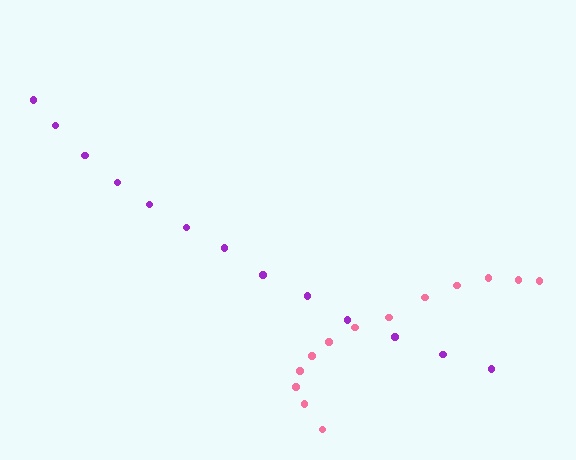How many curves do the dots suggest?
There are 2 distinct paths.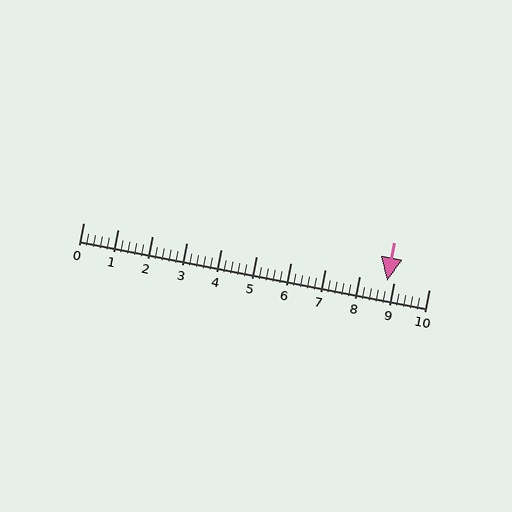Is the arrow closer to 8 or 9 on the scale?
The arrow is closer to 9.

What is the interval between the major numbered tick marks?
The major tick marks are spaced 1 units apart.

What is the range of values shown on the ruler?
The ruler shows values from 0 to 10.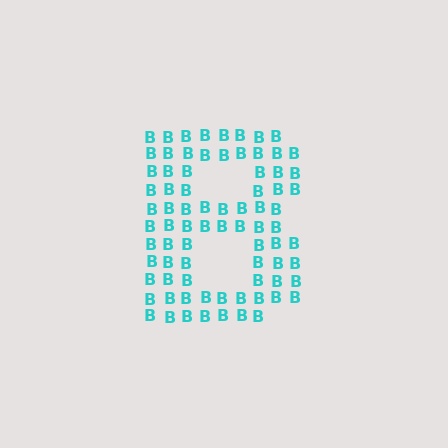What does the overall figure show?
The overall figure shows the letter B.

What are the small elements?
The small elements are letter B's.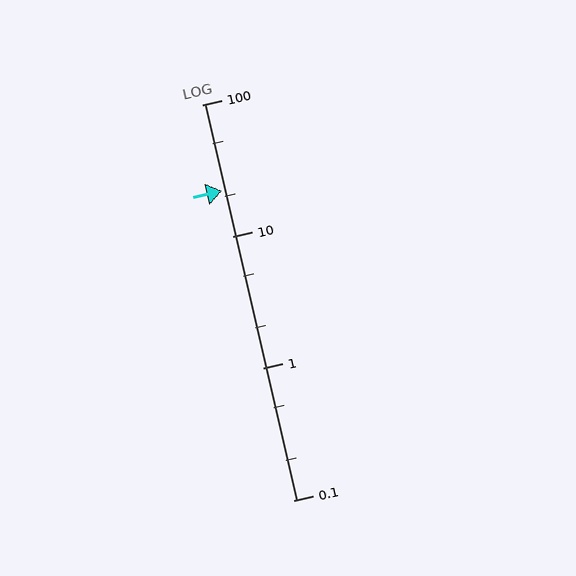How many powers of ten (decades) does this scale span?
The scale spans 3 decades, from 0.1 to 100.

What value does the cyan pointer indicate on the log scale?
The pointer indicates approximately 22.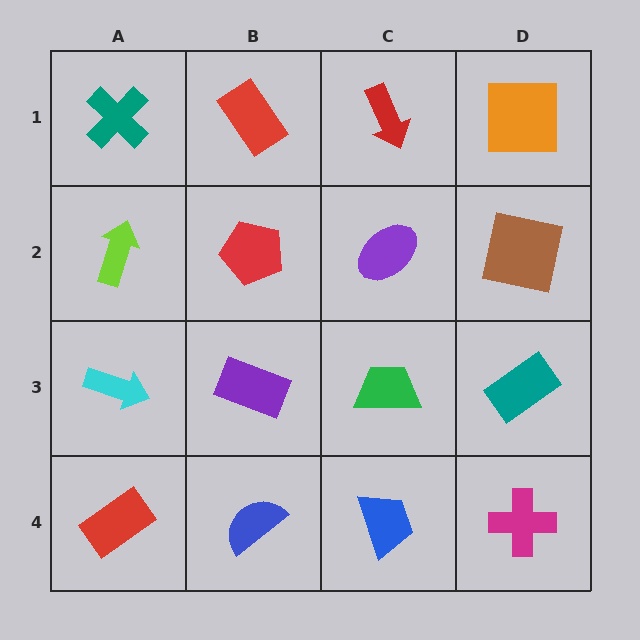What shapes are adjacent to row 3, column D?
A brown square (row 2, column D), a magenta cross (row 4, column D), a green trapezoid (row 3, column C).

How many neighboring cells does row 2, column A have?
3.